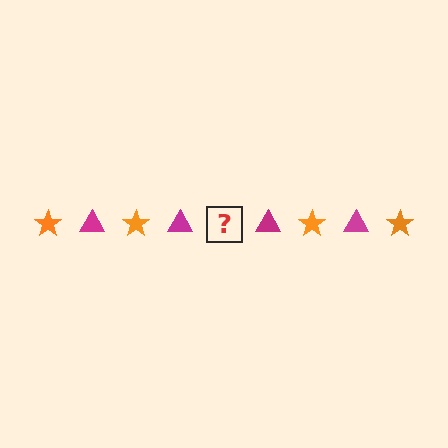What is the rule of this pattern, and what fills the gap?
The rule is that the pattern alternates between orange star and magenta triangle. The gap should be filled with an orange star.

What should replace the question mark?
The question mark should be replaced with an orange star.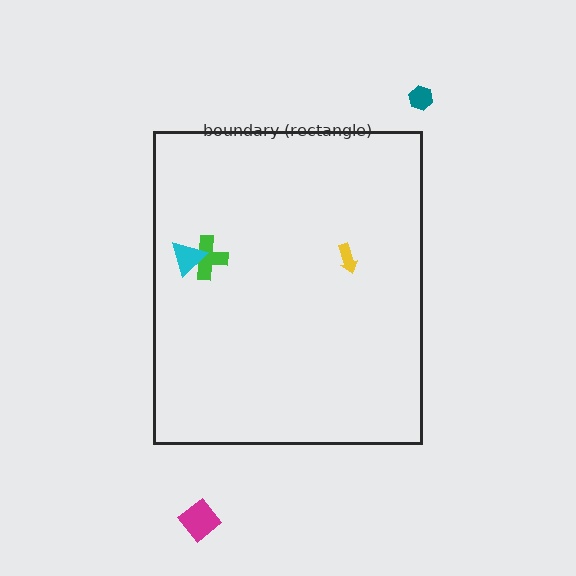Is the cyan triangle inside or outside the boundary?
Inside.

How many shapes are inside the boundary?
3 inside, 2 outside.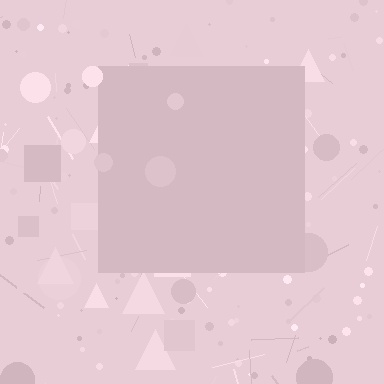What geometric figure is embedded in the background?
A square is embedded in the background.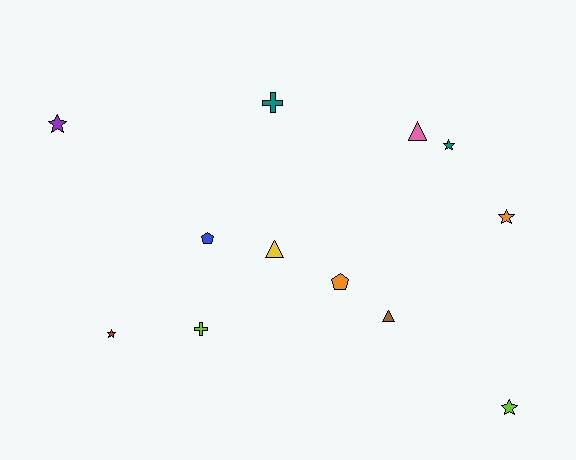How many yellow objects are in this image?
There is 1 yellow object.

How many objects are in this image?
There are 12 objects.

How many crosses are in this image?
There are 2 crosses.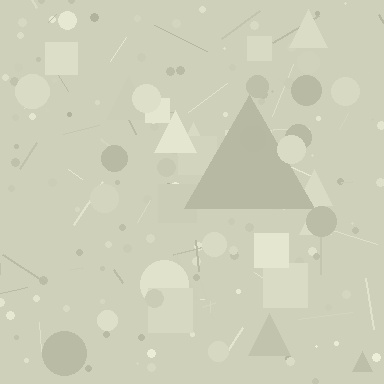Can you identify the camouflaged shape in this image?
The camouflaged shape is a triangle.